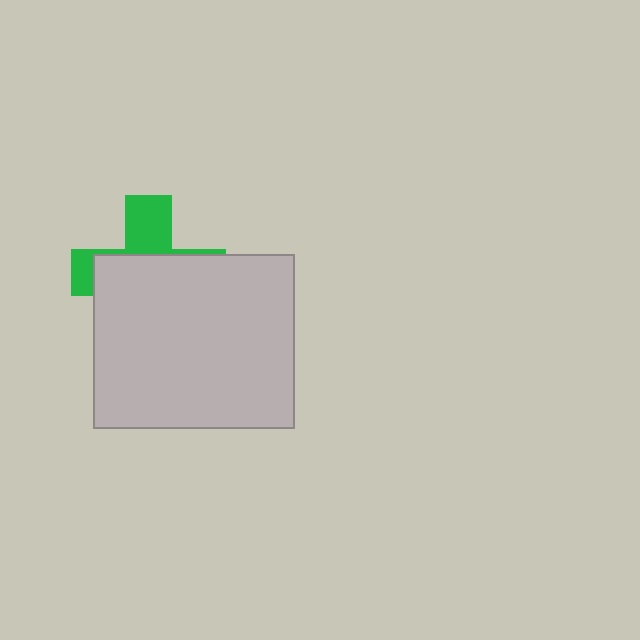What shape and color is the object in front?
The object in front is a light gray rectangle.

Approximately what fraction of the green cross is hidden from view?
Roughly 67% of the green cross is hidden behind the light gray rectangle.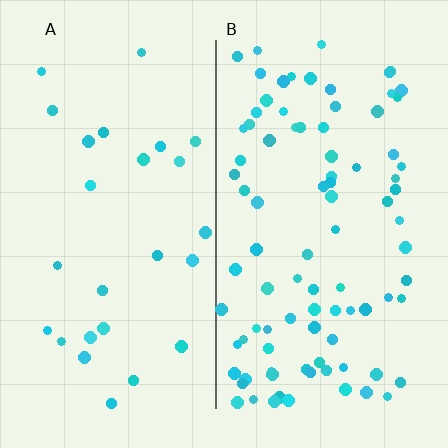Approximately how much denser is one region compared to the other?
Approximately 3.4× — region B over region A.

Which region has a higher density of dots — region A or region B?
B (the right).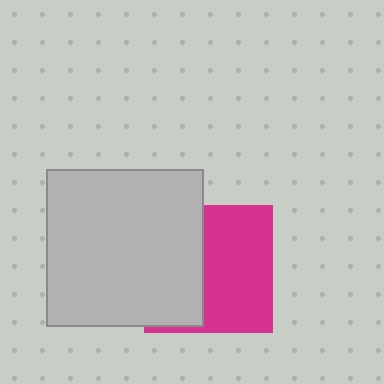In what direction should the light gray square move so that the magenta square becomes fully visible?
The light gray square should move left. That is the shortest direction to clear the overlap and leave the magenta square fully visible.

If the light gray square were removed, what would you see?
You would see the complete magenta square.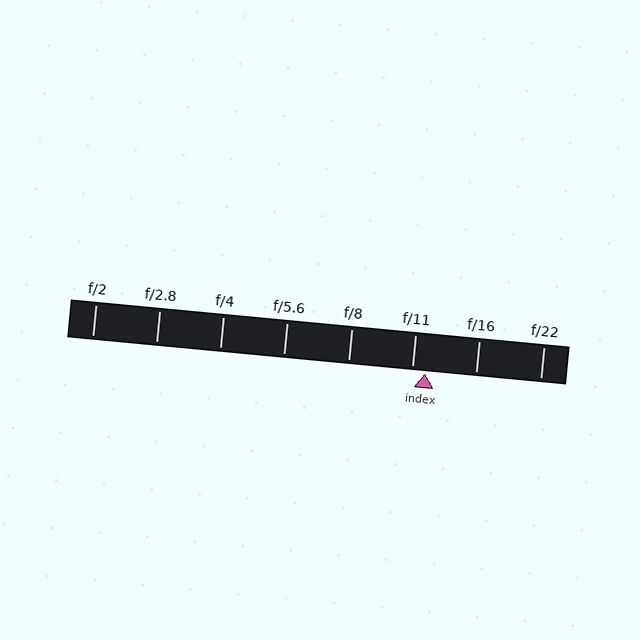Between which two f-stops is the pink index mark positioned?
The index mark is between f/11 and f/16.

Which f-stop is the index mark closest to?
The index mark is closest to f/11.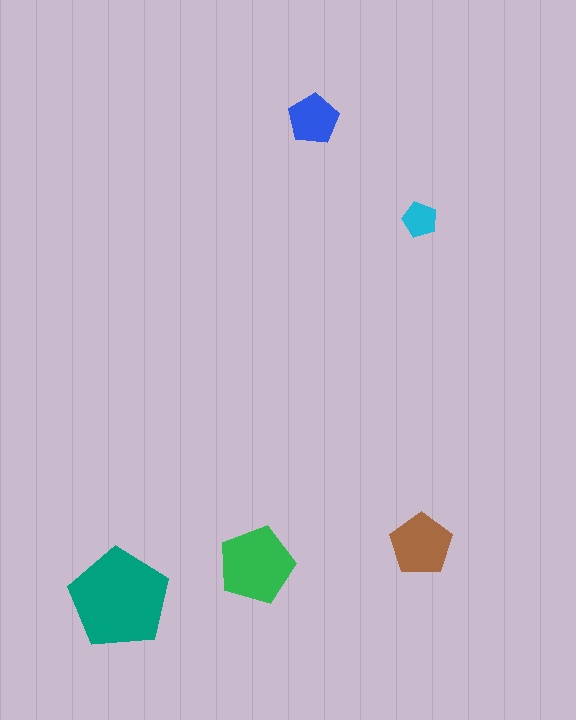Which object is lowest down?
The teal pentagon is bottommost.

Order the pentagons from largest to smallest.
the teal one, the green one, the brown one, the blue one, the cyan one.